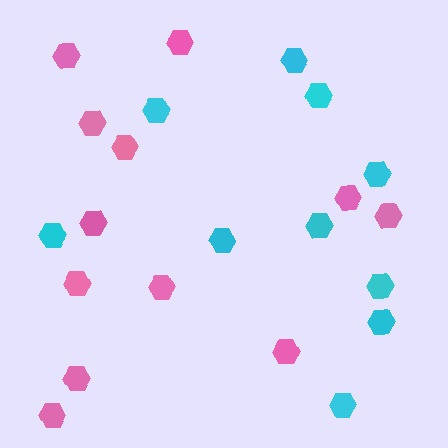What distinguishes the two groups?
There are 2 groups: one group of cyan hexagons (10) and one group of pink hexagons (12).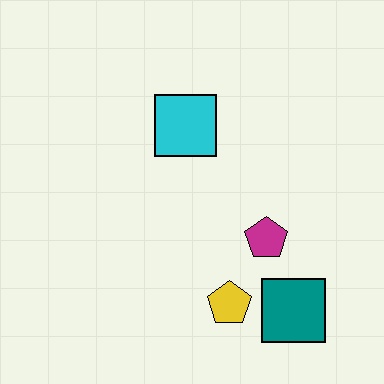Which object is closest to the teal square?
The yellow pentagon is closest to the teal square.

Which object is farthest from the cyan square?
The teal square is farthest from the cyan square.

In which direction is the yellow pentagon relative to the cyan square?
The yellow pentagon is below the cyan square.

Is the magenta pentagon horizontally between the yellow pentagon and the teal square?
Yes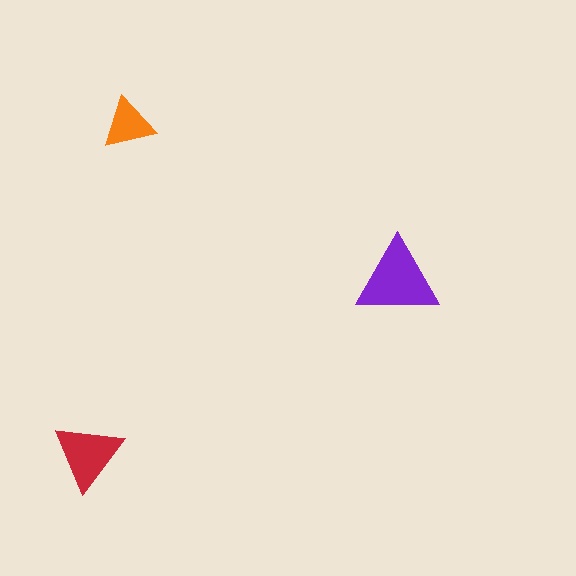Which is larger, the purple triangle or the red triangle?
The purple one.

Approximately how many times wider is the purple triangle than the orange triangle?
About 1.5 times wider.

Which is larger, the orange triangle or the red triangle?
The red one.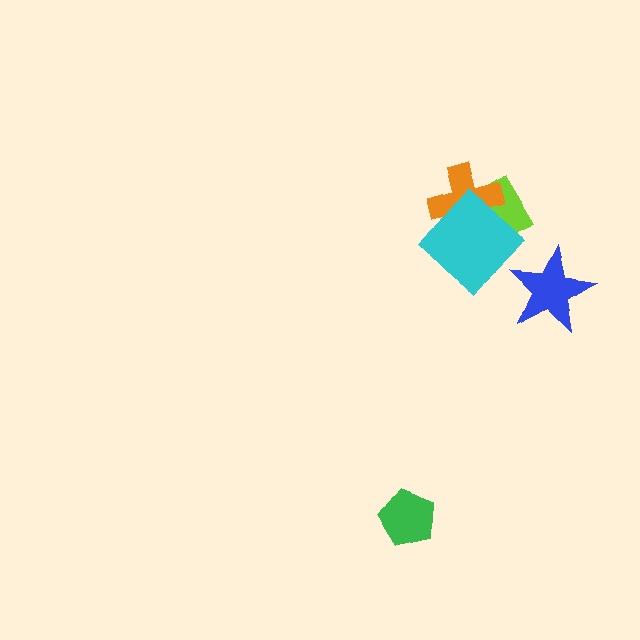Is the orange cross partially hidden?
Yes, it is partially covered by another shape.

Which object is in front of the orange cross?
The cyan diamond is in front of the orange cross.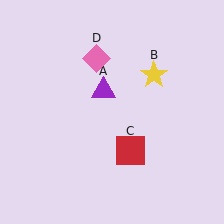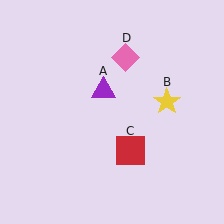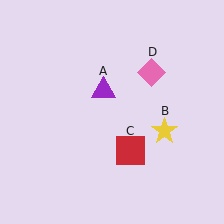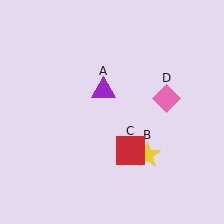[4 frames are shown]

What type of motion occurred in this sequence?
The yellow star (object B), pink diamond (object D) rotated clockwise around the center of the scene.